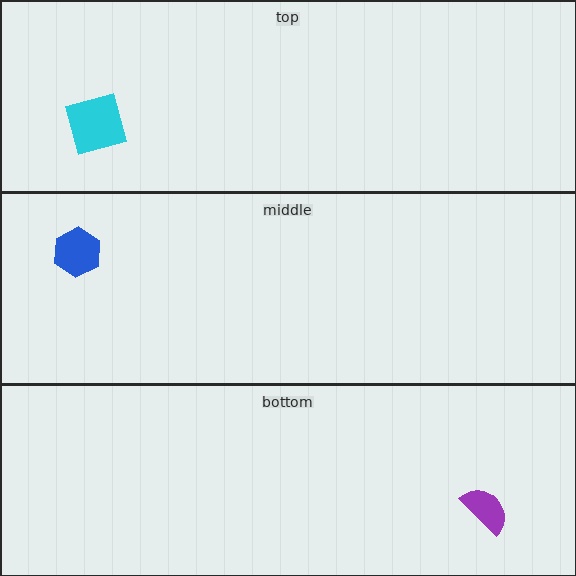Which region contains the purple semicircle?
The bottom region.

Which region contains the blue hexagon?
The middle region.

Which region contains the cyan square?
The top region.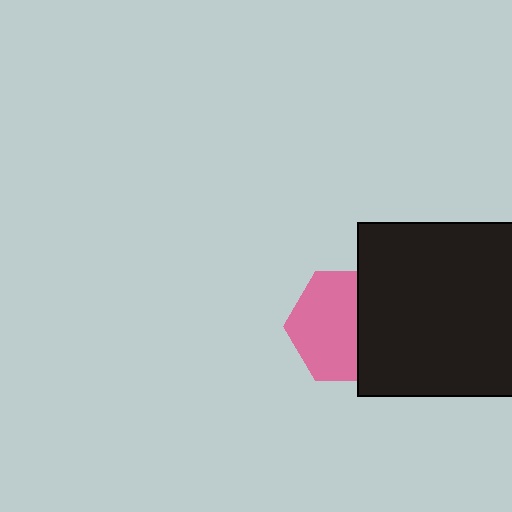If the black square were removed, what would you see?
You would see the complete pink hexagon.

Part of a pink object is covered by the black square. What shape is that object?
It is a hexagon.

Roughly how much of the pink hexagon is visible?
About half of it is visible (roughly 61%).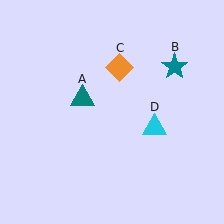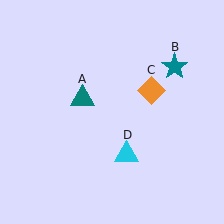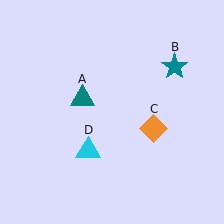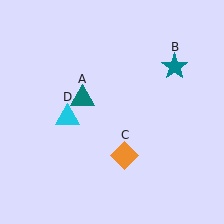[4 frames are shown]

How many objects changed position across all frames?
2 objects changed position: orange diamond (object C), cyan triangle (object D).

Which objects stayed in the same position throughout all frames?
Teal triangle (object A) and teal star (object B) remained stationary.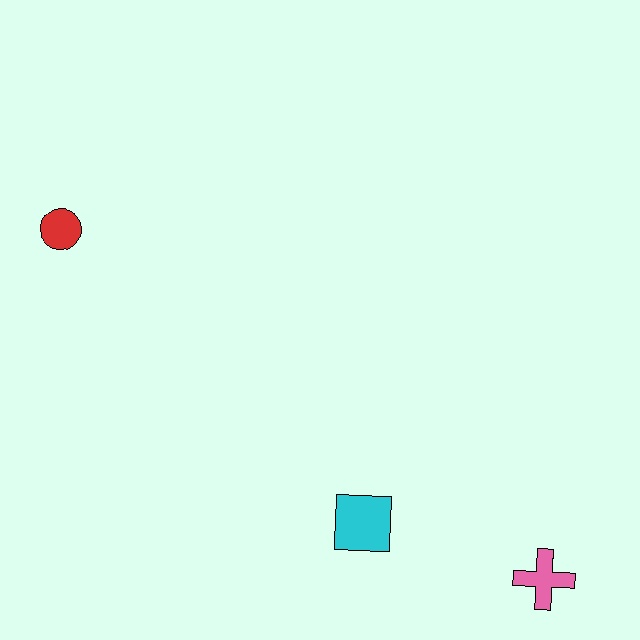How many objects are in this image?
There are 3 objects.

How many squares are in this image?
There is 1 square.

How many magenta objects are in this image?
There are no magenta objects.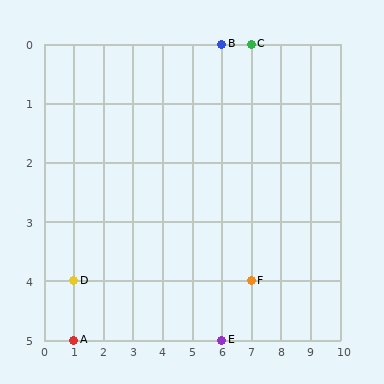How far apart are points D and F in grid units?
Points D and F are 6 columns apart.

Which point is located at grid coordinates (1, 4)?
Point D is at (1, 4).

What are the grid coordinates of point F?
Point F is at grid coordinates (7, 4).